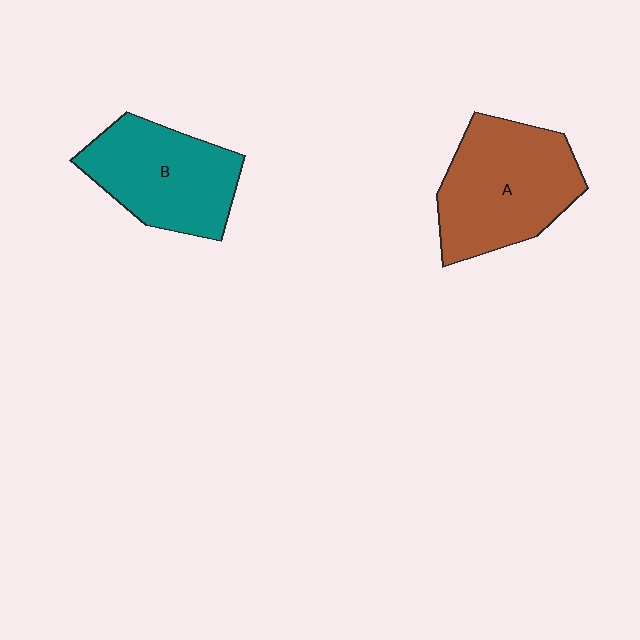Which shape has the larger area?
Shape A (brown).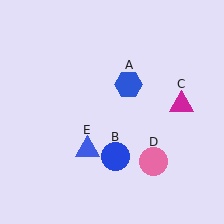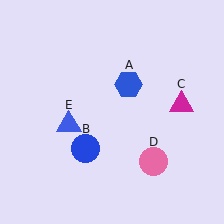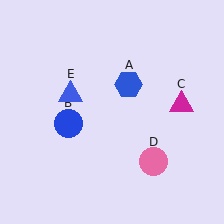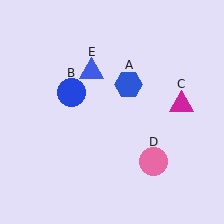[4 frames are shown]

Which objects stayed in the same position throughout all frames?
Blue hexagon (object A) and magenta triangle (object C) and pink circle (object D) remained stationary.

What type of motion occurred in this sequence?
The blue circle (object B), blue triangle (object E) rotated clockwise around the center of the scene.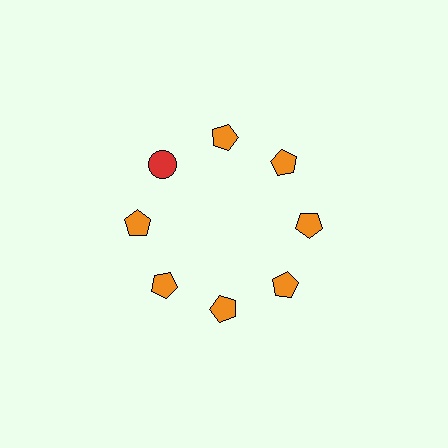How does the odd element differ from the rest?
It differs in both color (red instead of orange) and shape (circle instead of pentagon).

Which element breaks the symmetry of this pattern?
The red circle at roughly the 10 o'clock position breaks the symmetry. All other shapes are orange pentagons.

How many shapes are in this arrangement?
There are 8 shapes arranged in a ring pattern.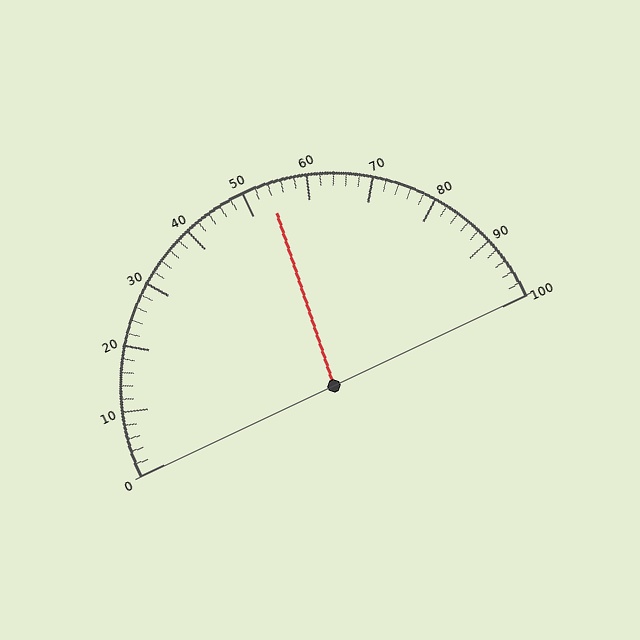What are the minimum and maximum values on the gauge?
The gauge ranges from 0 to 100.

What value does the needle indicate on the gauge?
The needle indicates approximately 54.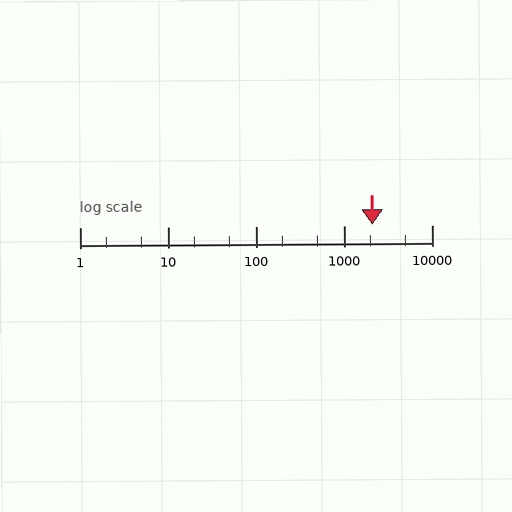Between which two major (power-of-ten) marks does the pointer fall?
The pointer is between 1000 and 10000.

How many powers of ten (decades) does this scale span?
The scale spans 4 decades, from 1 to 10000.